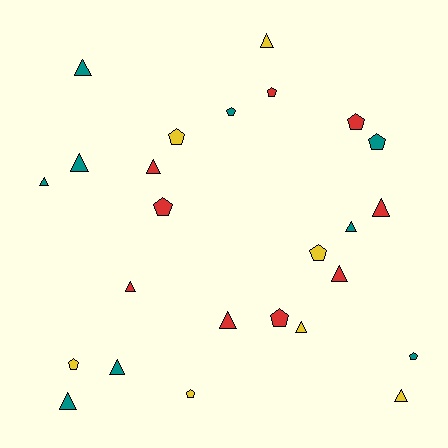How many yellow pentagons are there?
There are 4 yellow pentagons.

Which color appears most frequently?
Teal, with 9 objects.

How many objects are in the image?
There are 25 objects.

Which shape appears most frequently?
Triangle, with 14 objects.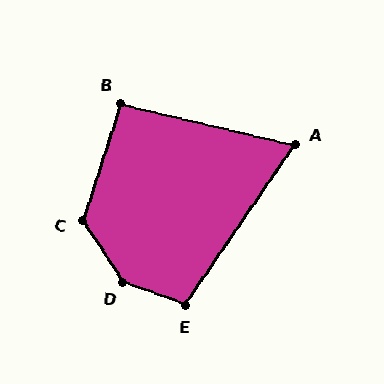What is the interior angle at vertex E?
Approximately 104 degrees (obtuse).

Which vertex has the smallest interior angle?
A, at approximately 69 degrees.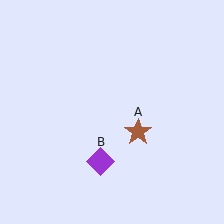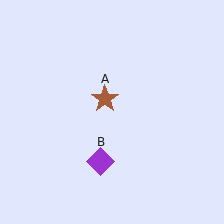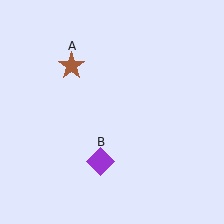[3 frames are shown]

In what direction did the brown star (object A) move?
The brown star (object A) moved up and to the left.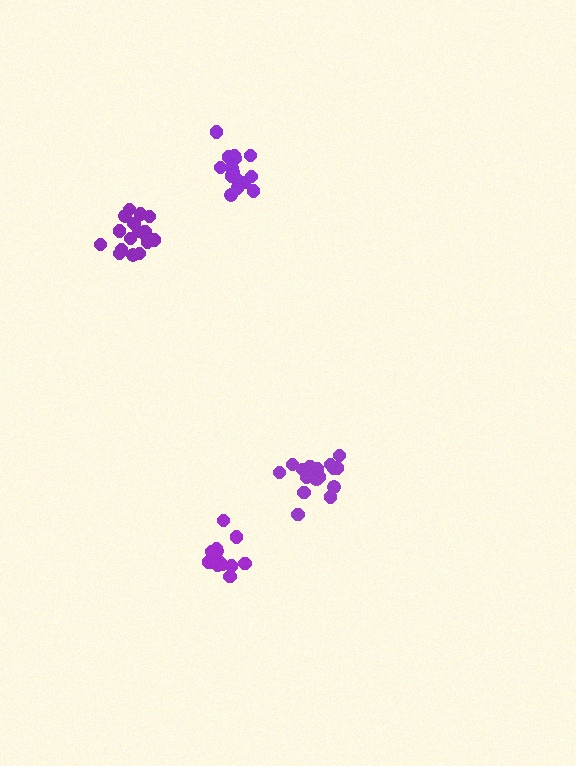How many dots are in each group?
Group 1: 15 dots, Group 2: 18 dots, Group 3: 17 dots, Group 4: 15 dots (65 total).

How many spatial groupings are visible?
There are 4 spatial groupings.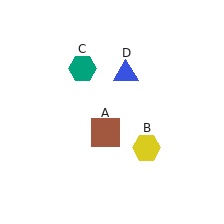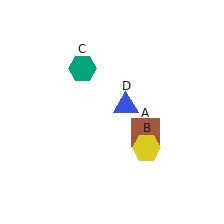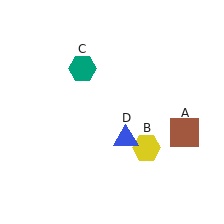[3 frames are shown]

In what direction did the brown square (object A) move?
The brown square (object A) moved right.